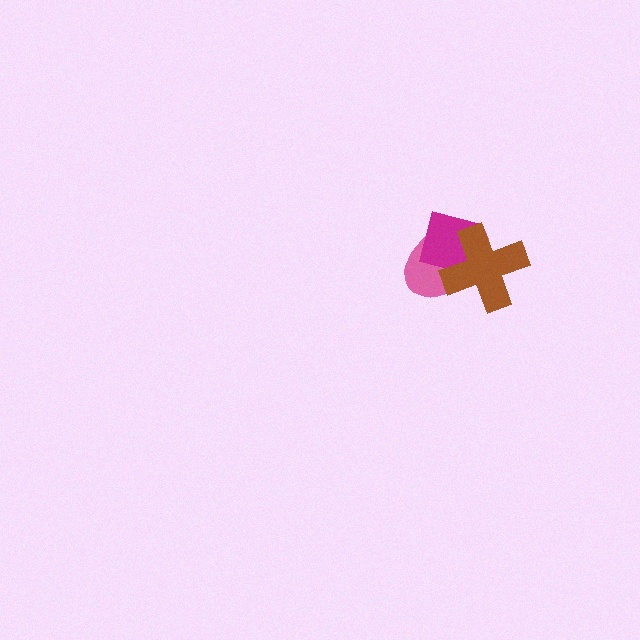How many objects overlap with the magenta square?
2 objects overlap with the magenta square.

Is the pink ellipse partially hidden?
Yes, it is partially covered by another shape.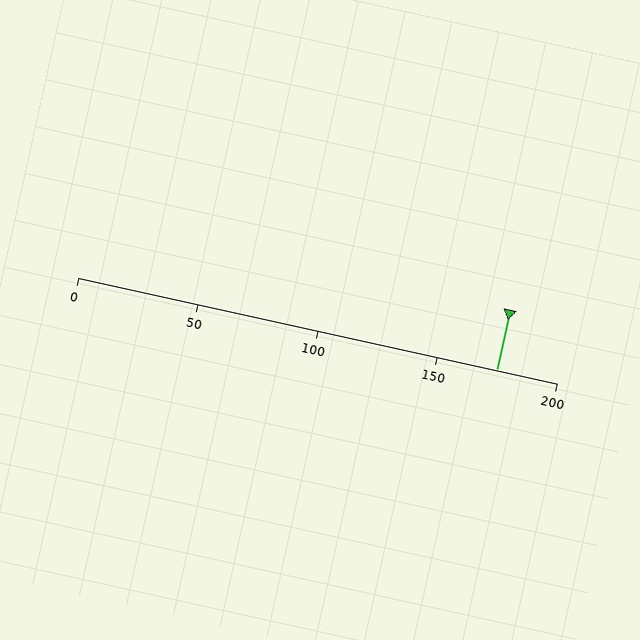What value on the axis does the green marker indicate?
The marker indicates approximately 175.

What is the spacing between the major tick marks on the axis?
The major ticks are spaced 50 apart.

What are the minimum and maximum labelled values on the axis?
The axis runs from 0 to 200.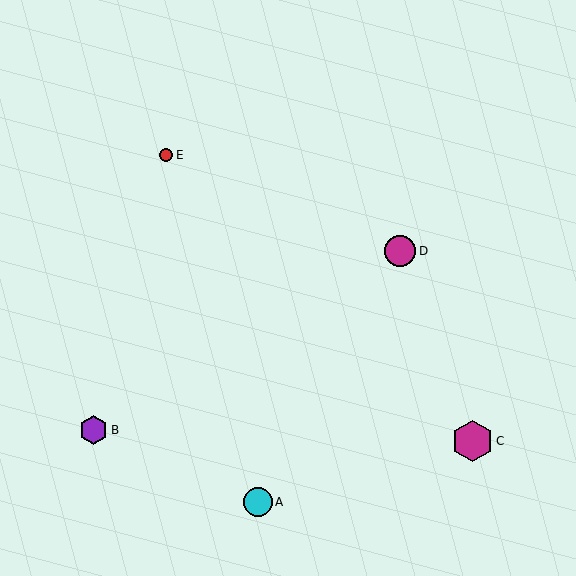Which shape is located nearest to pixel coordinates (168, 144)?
The red circle (labeled E) at (166, 155) is nearest to that location.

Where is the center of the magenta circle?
The center of the magenta circle is at (400, 251).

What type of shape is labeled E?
Shape E is a red circle.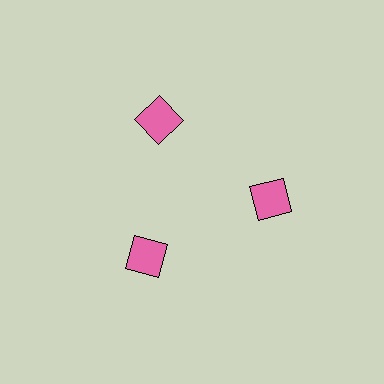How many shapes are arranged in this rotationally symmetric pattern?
There are 3 shapes, arranged in 3 groups of 1.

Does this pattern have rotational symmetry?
Yes, this pattern has 3-fold rotational symmetry. It looks the same after rotating 120 degrees around the center.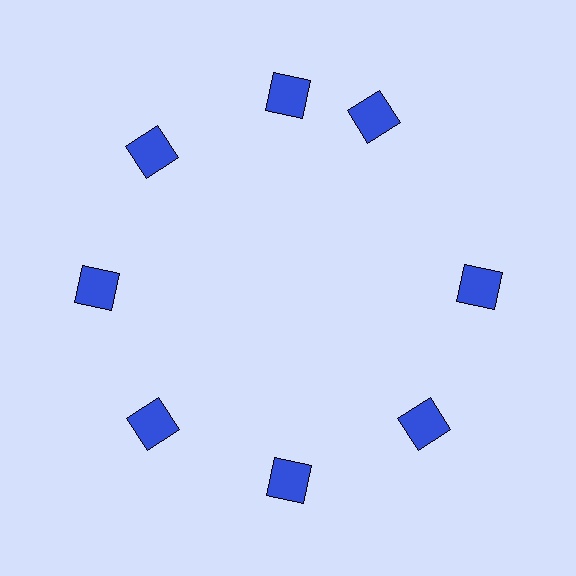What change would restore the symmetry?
The symmetry would be restored by rotating it back into even spacing with its neighbors so that all 8 squares sit at equal angles and equal distance from the center.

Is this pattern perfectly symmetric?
No. The 8 blue squares are arranged in a ring, but one element near the 2 o'clock position is rotated out of alignment along the ring, breaking the 8-fold rotational symmetry.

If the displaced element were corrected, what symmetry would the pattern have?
It would have 8-fold rotational symmetry — the pattern would map onto itself every 45 degrees.